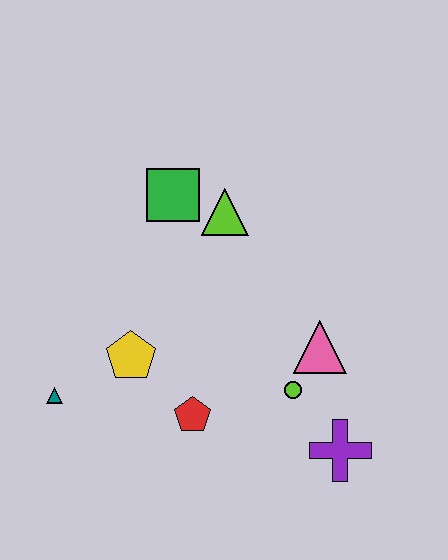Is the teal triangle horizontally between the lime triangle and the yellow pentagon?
No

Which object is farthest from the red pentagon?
The green square is farthest from the red pentagon.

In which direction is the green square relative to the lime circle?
The green square is above the lime circle.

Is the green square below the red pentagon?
No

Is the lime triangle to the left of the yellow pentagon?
No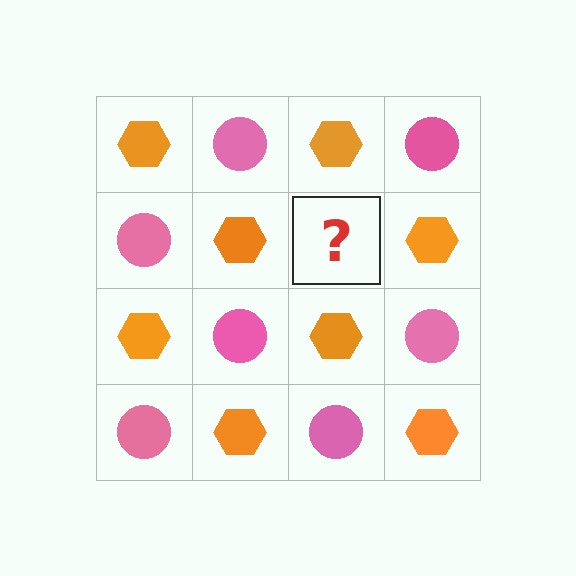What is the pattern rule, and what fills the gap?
The rule is that it alternates orange hexagon and pink circle in a checkerboard pattern. The gap should be filled with a pink circle.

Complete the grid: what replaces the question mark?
The question mark should be replaced with a pink circle.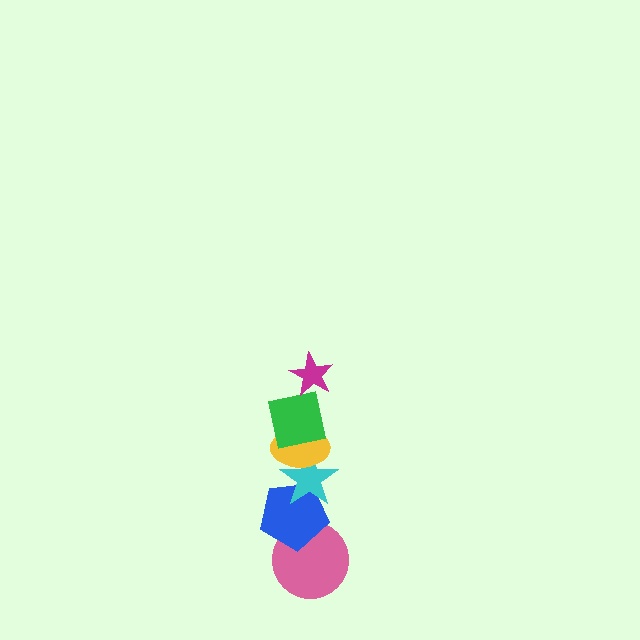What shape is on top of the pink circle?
The blue pentagon is on top of the pink circle.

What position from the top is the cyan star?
The cyan star is 4th from the top.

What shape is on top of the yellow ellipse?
The green square is on top of the yellow ellipse.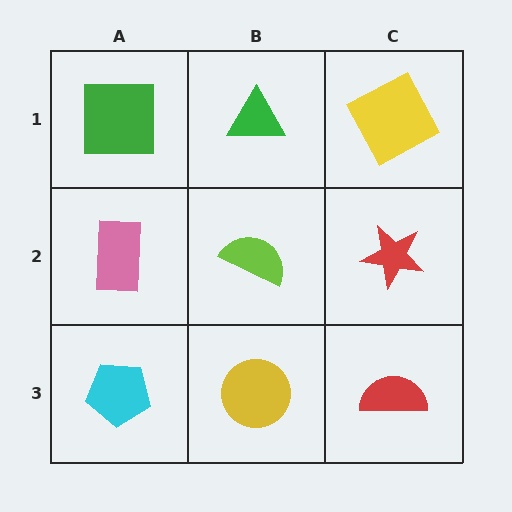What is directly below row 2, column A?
A cyan pentagon.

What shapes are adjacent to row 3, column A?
A pink rectangle (row 2, column A), a yellow circle (row 3, column B).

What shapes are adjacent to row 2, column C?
A yellow square (row 1, column C), a red semicircle (row 3, column C), a lime semicircle (row 2, column B).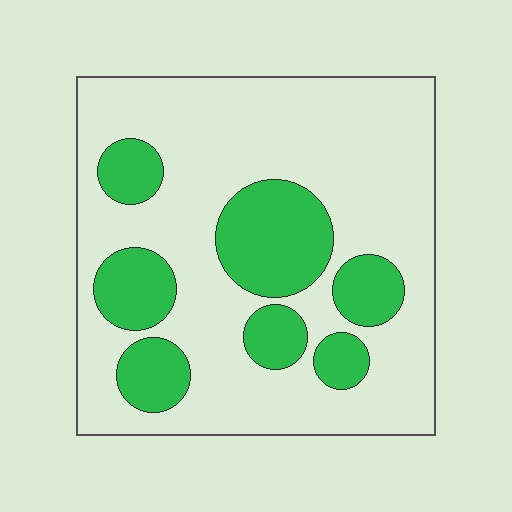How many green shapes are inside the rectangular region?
7.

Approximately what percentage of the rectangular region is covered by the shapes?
Approximately 25%.